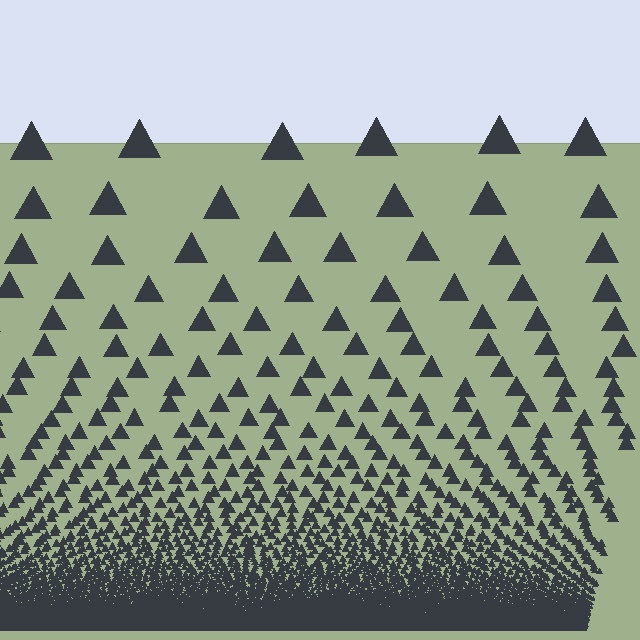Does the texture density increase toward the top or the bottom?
Density increases toward the bottom.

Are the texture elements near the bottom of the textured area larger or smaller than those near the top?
Smaller. The gradient is inverted — elements near the bottom are smaller and denser.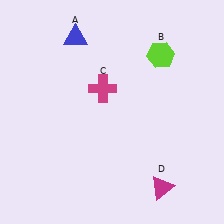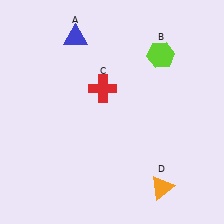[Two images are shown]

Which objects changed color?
C changed from magenta to red. D changed from magenta to orange.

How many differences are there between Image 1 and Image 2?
There are 2 differences between the two images.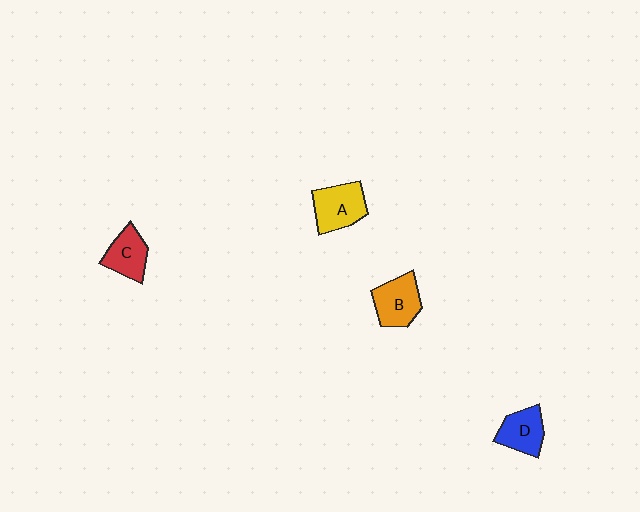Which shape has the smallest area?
Shape C (red).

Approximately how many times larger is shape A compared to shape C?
Approximately 1.3 times.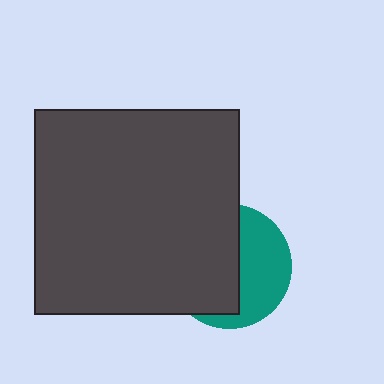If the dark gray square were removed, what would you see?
You would see the complete teal circle.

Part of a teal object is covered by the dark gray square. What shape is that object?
It is a circle.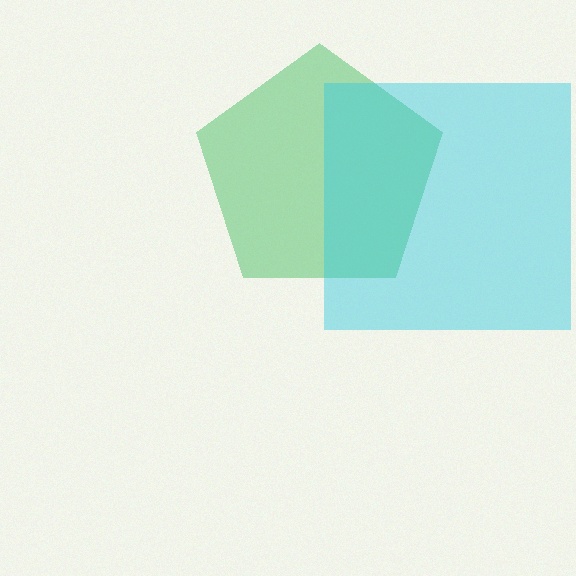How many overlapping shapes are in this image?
There are 2 overlapping shapes in the image.